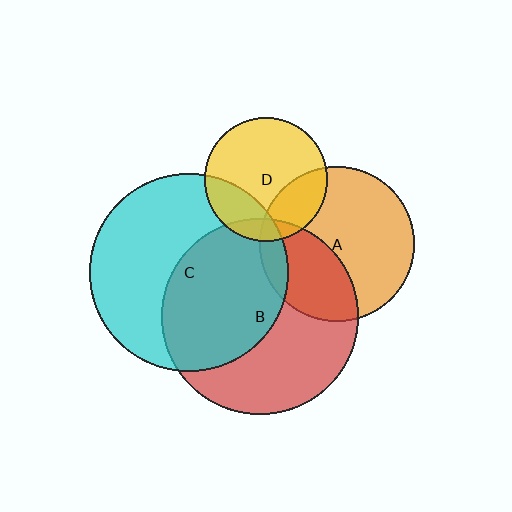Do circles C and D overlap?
Yes.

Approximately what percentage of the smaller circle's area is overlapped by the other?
Approximately 25%.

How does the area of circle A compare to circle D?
Approximately 1.6 times.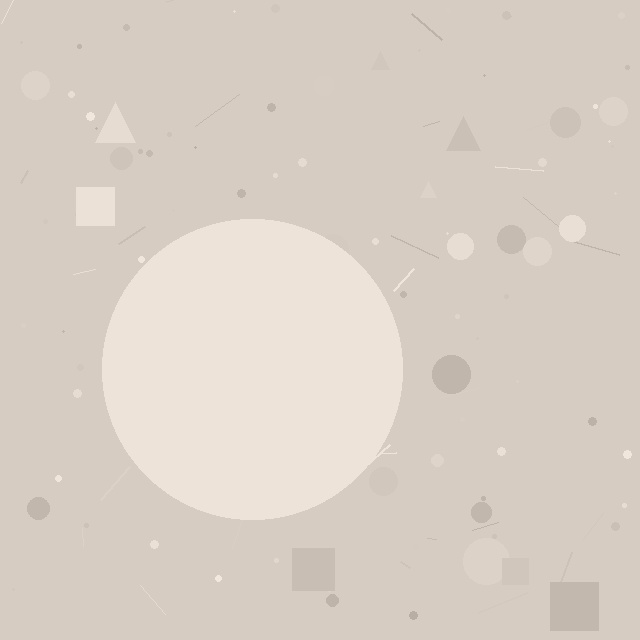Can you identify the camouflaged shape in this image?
The camouflaged shape is a circle.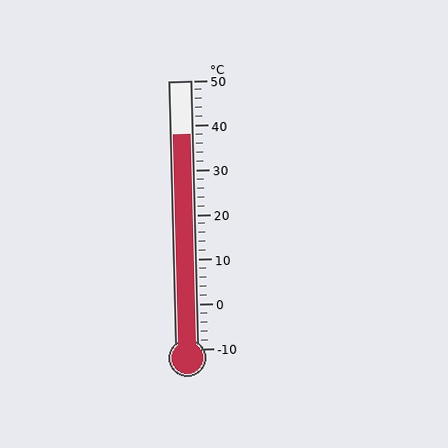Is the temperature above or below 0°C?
The temperature is above 0°C.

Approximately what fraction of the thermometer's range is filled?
The thermometer is filled to approximately 80% of its range.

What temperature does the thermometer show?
The thermometer shows approximately 38°C.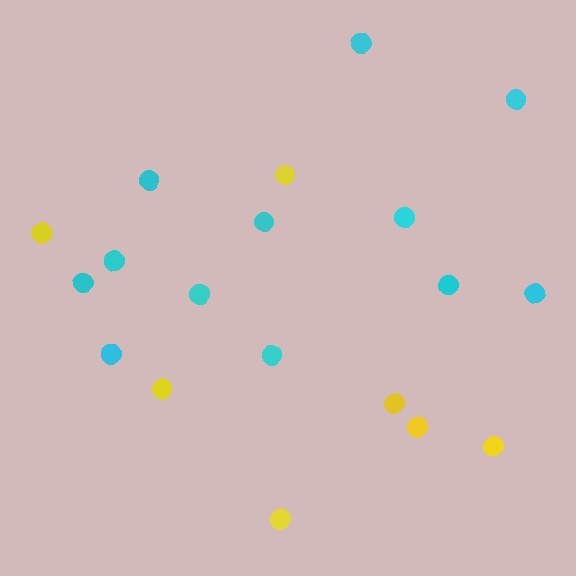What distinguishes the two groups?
There are 2 groups: one group of yellow circles (7) and one group of cyan circles (12).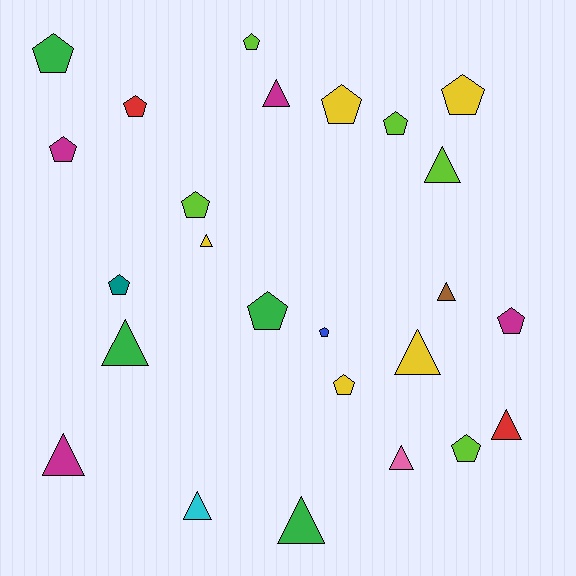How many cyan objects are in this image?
There is 1 cyan object.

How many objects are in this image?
There are 25 objects.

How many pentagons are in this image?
There are 14 pentagons.